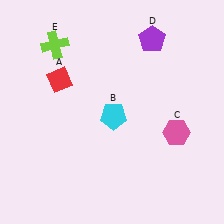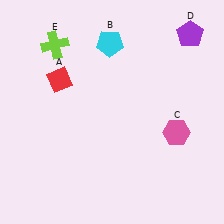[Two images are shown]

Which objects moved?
The objects that moved are: the cyan pentagon (B), the purple pentagon (D).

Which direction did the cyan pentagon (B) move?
The cyan pentagon (B) moved up.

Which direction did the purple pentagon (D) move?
The purple pentagon (D) moved right.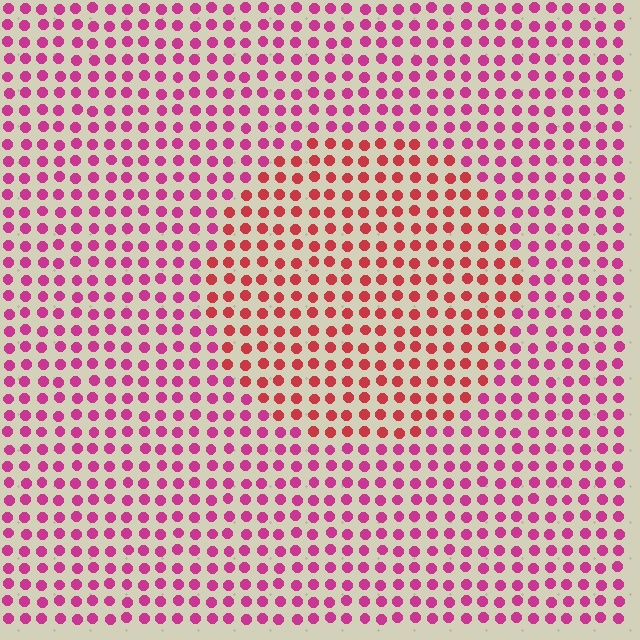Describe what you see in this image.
The image is filled with small magenta elements in a uniform arrangement. A circle-shaped region is visible where the elements are tinted to a slightly different hue, forming a subtle color boundary.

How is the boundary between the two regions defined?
The boundary is defined purely by a slight shift in hue (about 32 degrees). Spacing, size, and orientation are identical on both sides.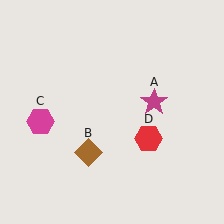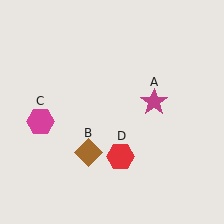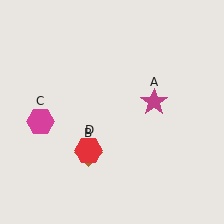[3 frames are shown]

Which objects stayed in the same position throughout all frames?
Magenta star (object A) and brown diamond (object B) and magenta hexagon (object C) remained stationary.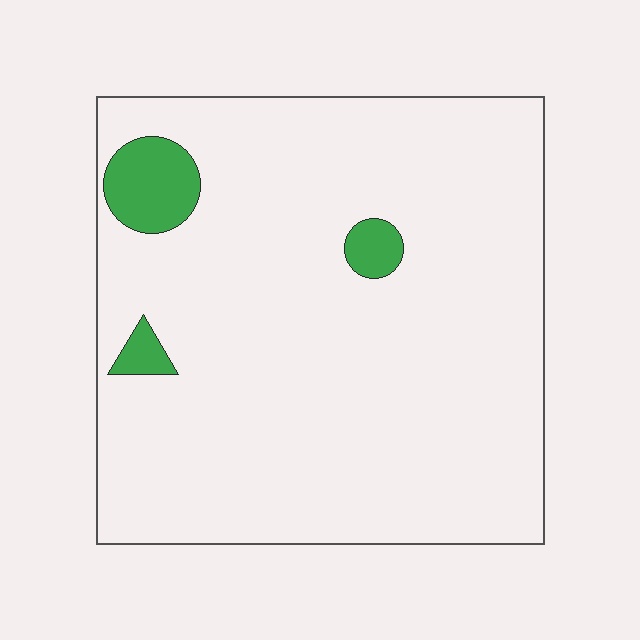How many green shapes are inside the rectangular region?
3.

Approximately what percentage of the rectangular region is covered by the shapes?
Approximately 5%.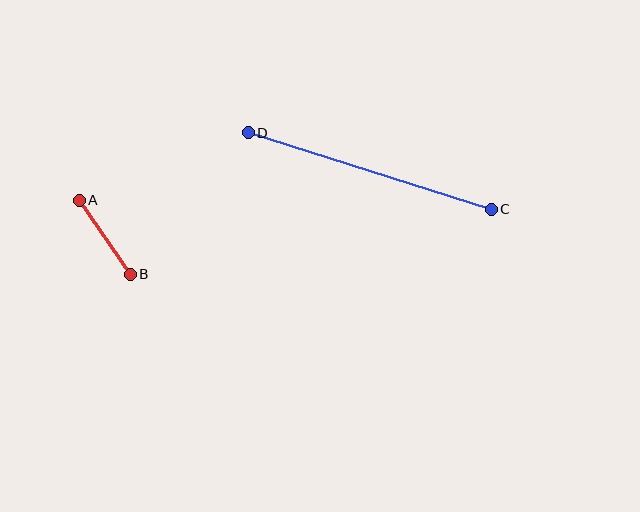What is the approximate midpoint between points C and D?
The midpoint is at approximately (370, 171) pixels.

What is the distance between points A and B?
The distance is approximately 90 pixels.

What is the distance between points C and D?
The distance is approximately 255 pixels.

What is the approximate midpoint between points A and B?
The midpoint is at approximately (105, 237) pixels.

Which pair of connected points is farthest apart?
Points C and D are farthest apart.